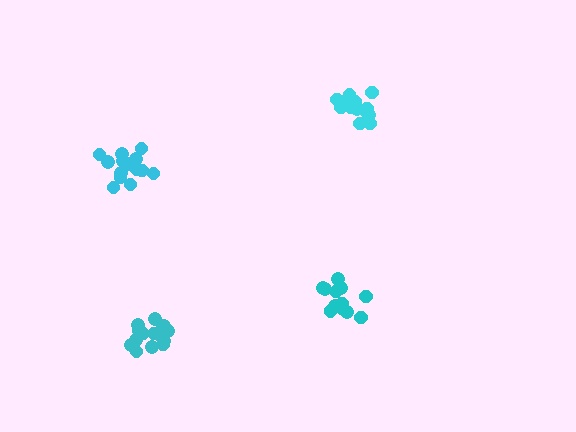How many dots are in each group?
Group 1: 15 dots, Group 2: 14 dots, Group 3: 15 dots, Group 4: 12 dots (56 total).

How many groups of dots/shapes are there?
There are 4 groups.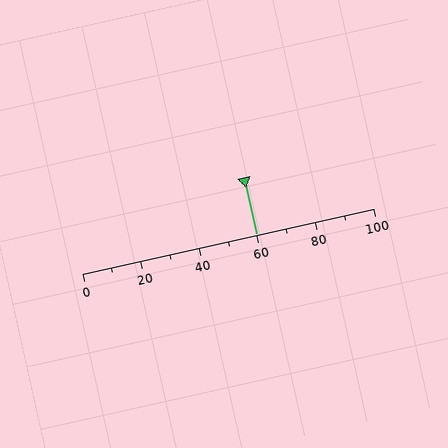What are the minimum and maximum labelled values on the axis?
The axis runs from 0 to 100.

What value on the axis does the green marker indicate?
The marker indicates approximately 60.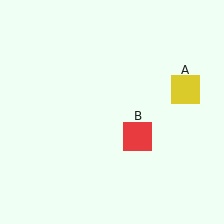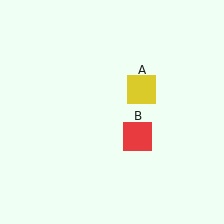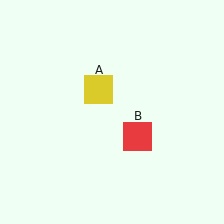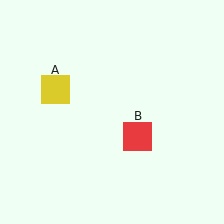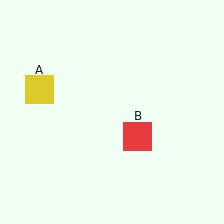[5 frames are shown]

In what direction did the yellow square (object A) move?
The yellow square (object A) moved left.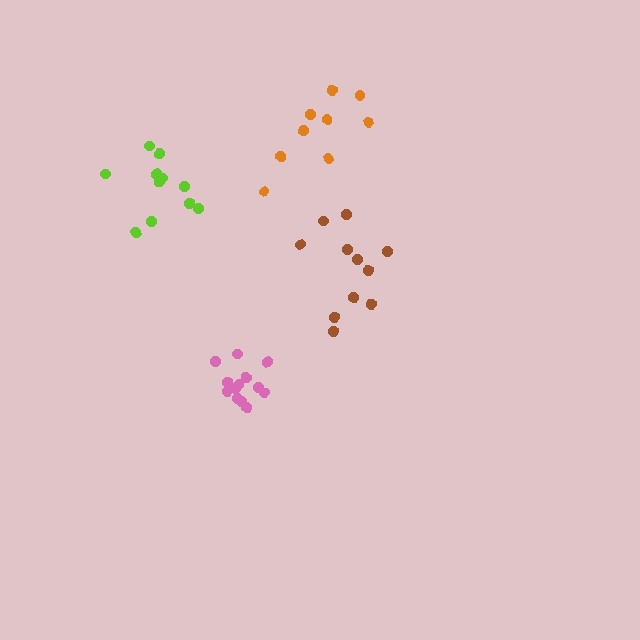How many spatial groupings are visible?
There are 4 spatial groupings.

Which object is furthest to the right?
The brown cluster is rightmost.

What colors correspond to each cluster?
The clusters are colored: brown, orange, lime, pink.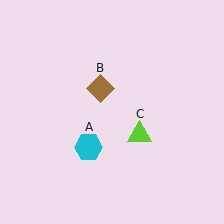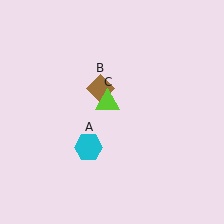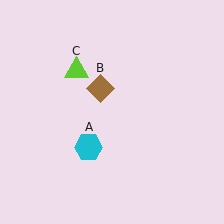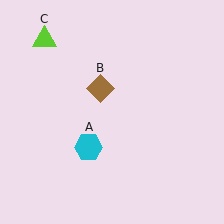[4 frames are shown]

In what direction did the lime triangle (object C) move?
The lime triangle (object C) moved up and to the left.